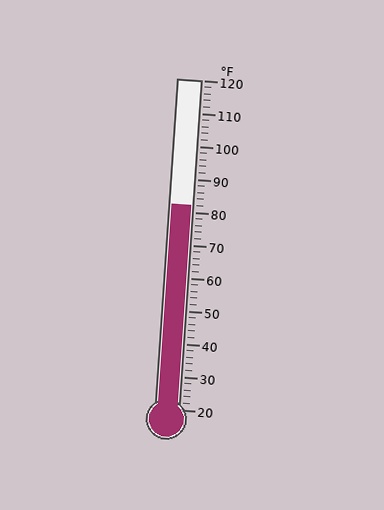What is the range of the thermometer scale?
The thermometer scale ranges from 20°F to 120°F.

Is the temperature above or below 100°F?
The temperature is below 100°F.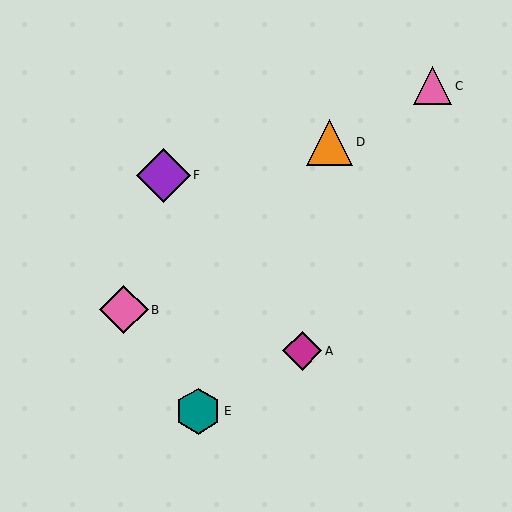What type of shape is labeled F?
Shape F is a purple diamond.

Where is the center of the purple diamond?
The center of the purple diamond is at (163, 175).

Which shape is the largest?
The purple diamond (labeled F) is the largest.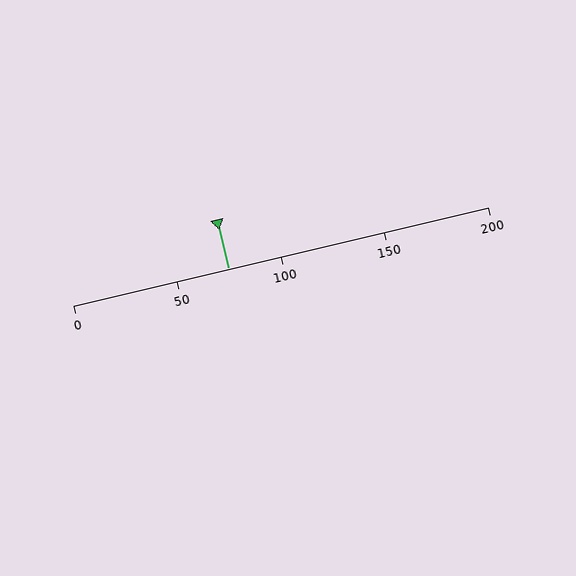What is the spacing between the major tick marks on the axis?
The major ticks are spaced 50 apart.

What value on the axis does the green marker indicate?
The marker indicates approximately 75.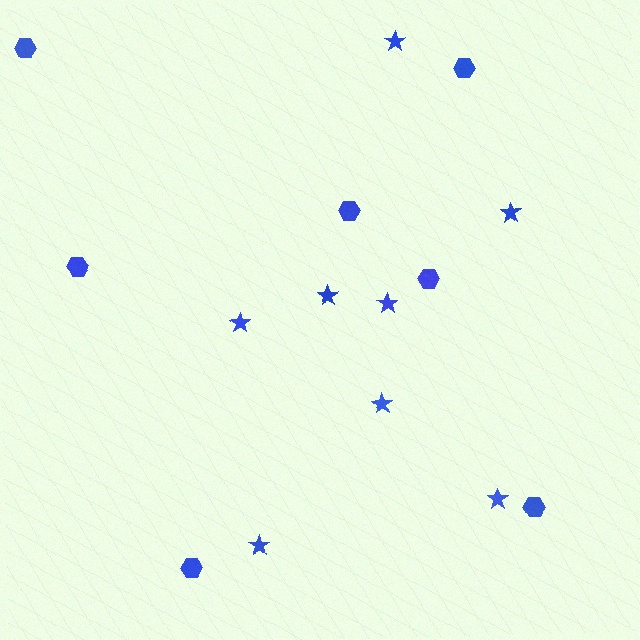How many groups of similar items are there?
There are 2 groups: one group of hexagons (7) and one group of stars (8).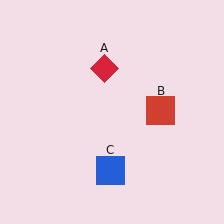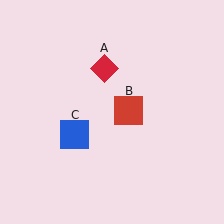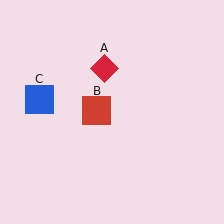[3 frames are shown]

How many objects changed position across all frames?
2 objects changed position: red square (object B), blue square (object C).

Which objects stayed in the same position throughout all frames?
Red diamond (object A) remained stationary.